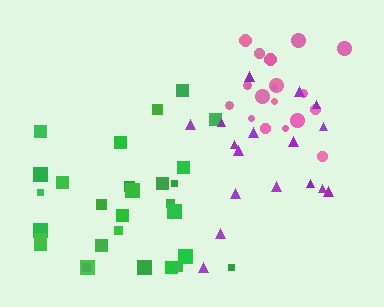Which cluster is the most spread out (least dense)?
Purple.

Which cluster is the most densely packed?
Pink.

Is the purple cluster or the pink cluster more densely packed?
Pink.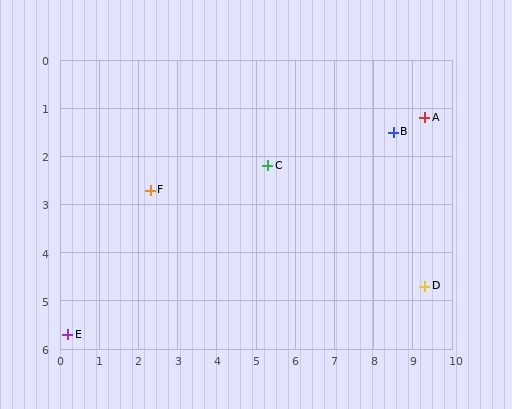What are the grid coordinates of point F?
Point F is at approximately (2.3, 2.7).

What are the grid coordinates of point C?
Point C is at approximately (5.3, 2.2).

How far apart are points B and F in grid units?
Points B and F are about 6.3 grid units apart.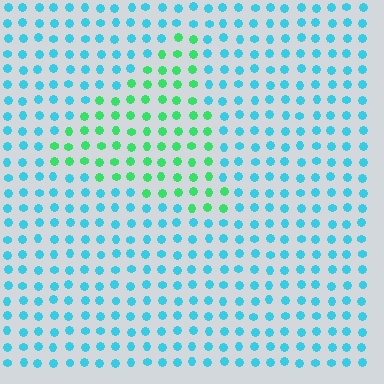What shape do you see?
I see a triangle.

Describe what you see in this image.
The image is filled with small cyan elements in a uniform arrangement. A triangle-shaped region is visible where the elements are tinted to a slightly different hue, forming a subtle color boundary.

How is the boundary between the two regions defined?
The boundary is defined purely by a slight shift in hue (about 50 degrees). Spacing, size, and orientation are identical on both sides.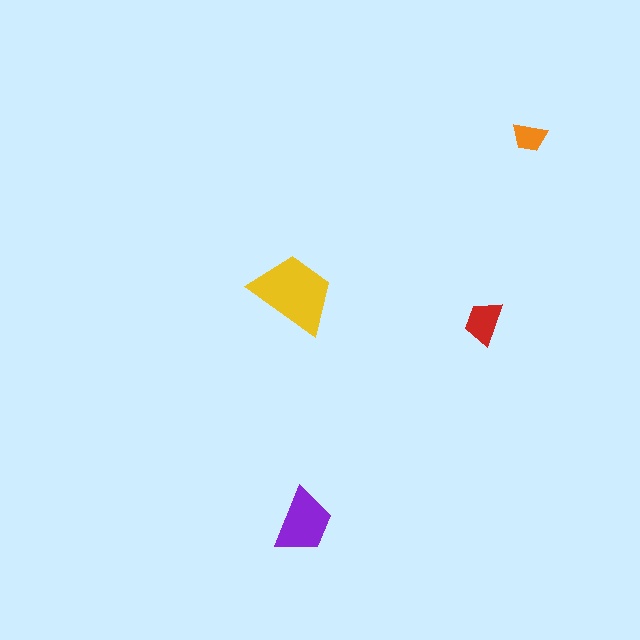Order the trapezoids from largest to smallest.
the yellow one, the purple one, the red one, the orange one.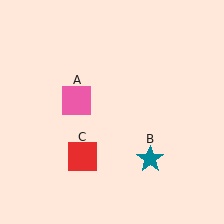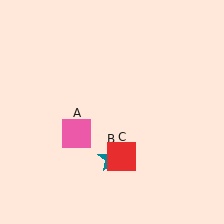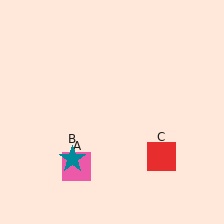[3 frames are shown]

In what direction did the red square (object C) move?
The red square (object C) moved right.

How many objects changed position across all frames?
3 objects changed position: pink square (object A), teal star (object B), red square (object C).